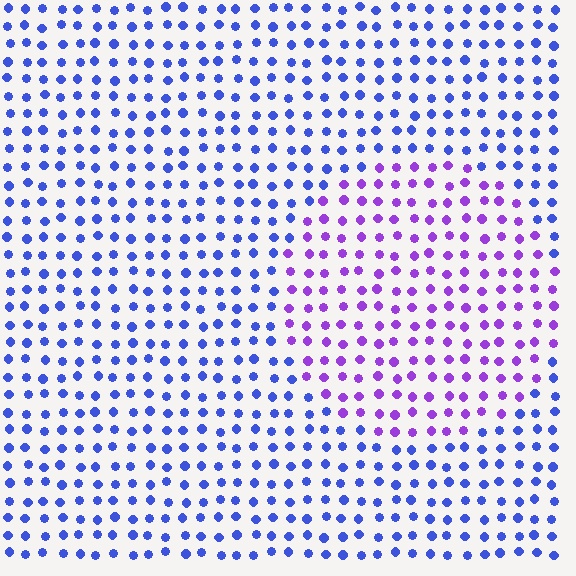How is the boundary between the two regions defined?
The boundary is defined purely by a slight shift in hue (about 44 degrees). Spacing, size, and orientation are identical on both sides.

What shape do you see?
I see a circle.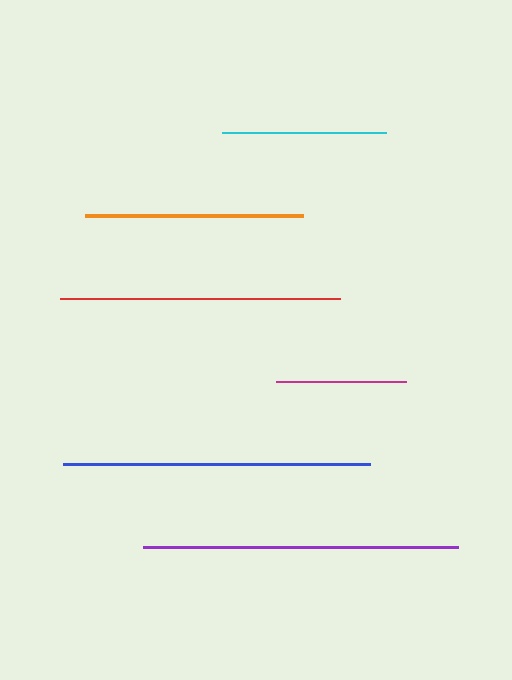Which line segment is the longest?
The purple line is the longest at approximately 315 pixels.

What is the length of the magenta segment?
The magenta segment is approximately 130 pixels long.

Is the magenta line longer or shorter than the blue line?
The blue line is longer than the magenta line.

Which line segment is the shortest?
The magenta line is the shortest at approximately 130 pixels.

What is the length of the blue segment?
The blue segment is approximately 307 pixels long.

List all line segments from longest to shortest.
From longest to shortest: purple, blue, red, orange, cyan, magenta.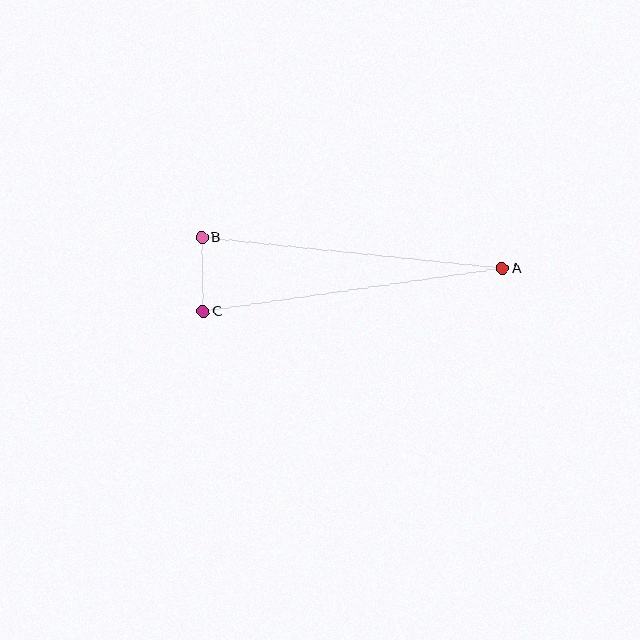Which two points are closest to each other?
Points B and C are closest to each other.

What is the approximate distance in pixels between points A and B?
The distance between A and B is approximately 302 pixels.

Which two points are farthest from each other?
Points A and C are farthest from each other.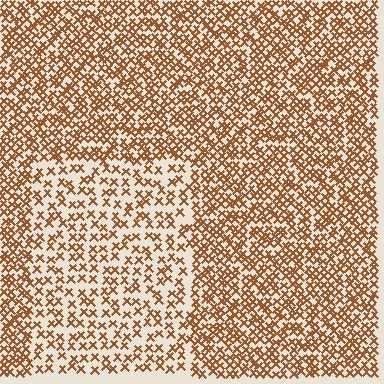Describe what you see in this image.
The image contains small brown elements arranged at two different densities. A rectangle-shaped region is visible where the elements are less densely packed than the surrounding area.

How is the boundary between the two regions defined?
The boundary is defined by a change in element density (approximately 1.9x ratio). All elements are the same color, size, and shape.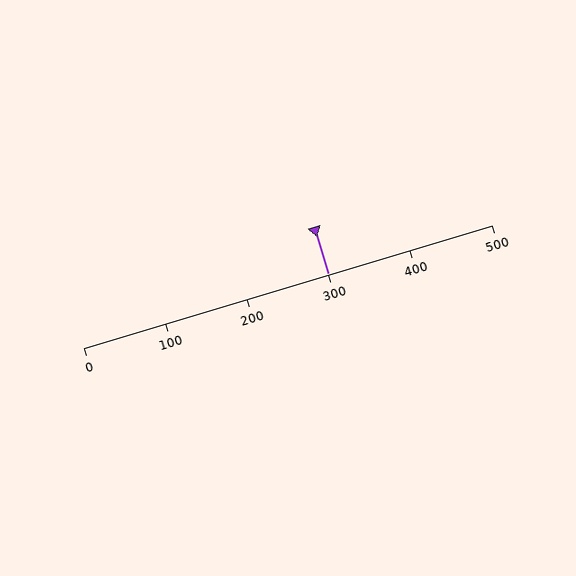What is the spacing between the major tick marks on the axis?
The major ticks are spaced 100 apart.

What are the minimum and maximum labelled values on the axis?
The axis runs from 0 to 500.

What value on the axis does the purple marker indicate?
The marker indicates approximately 300.